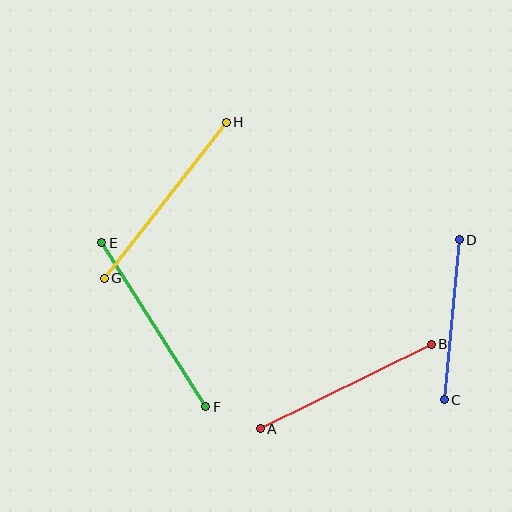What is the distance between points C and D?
The distance is approximately 160 pixels.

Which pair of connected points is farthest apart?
Points G and H are farthest apart.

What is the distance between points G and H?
The distance is approximately 198 pixels.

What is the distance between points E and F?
The distance is approximately 194 pixels.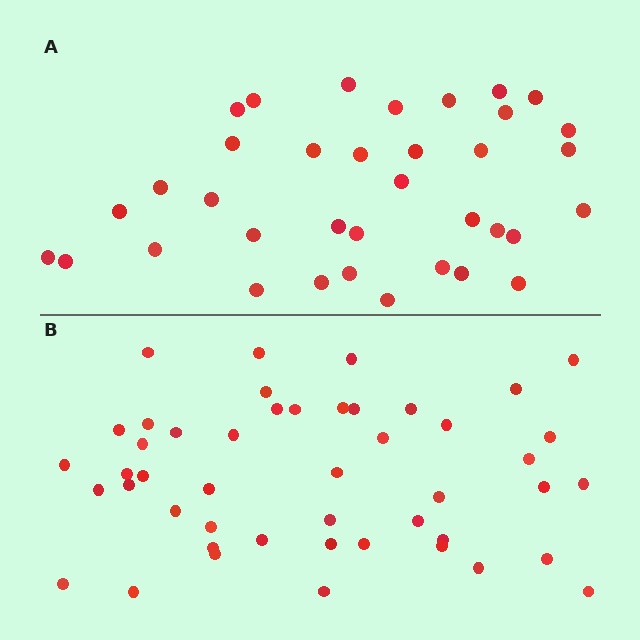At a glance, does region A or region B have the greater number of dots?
Region B (the bottom region) has more dots.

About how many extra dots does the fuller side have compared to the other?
Region B has roughly 12 or so more dots than region A.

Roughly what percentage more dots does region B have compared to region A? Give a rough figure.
About 30% more.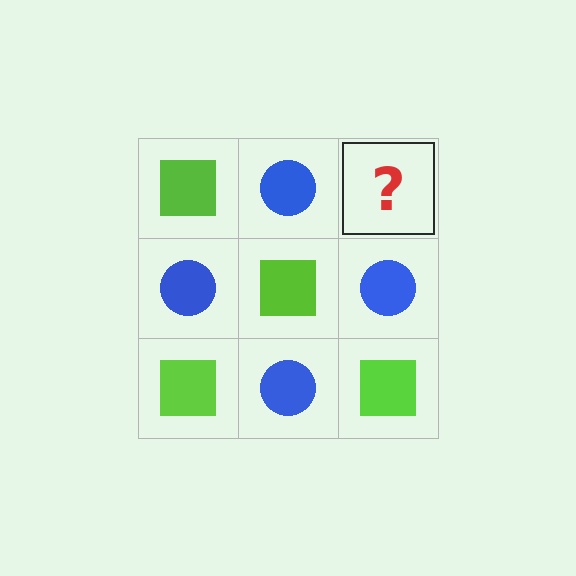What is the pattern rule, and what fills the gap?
The rule is that it alternates lime square and blue circle in a checkerboard pattern. The gap should be filled with a lime square.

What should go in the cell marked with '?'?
The missing cell should contain a lime square.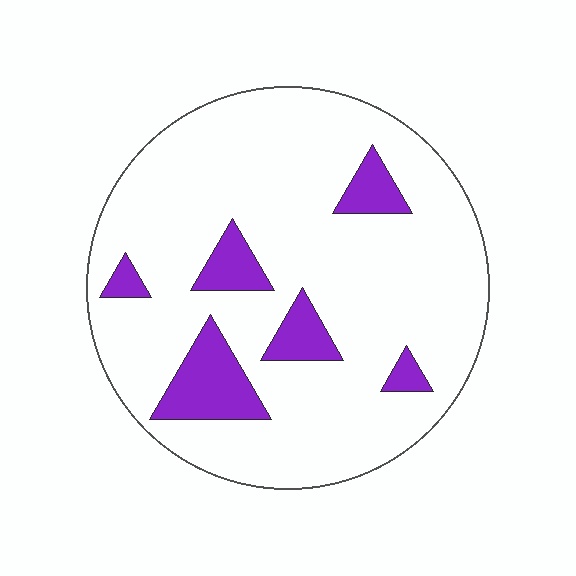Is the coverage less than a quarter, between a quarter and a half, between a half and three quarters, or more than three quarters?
Less than a quarter.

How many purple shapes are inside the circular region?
6.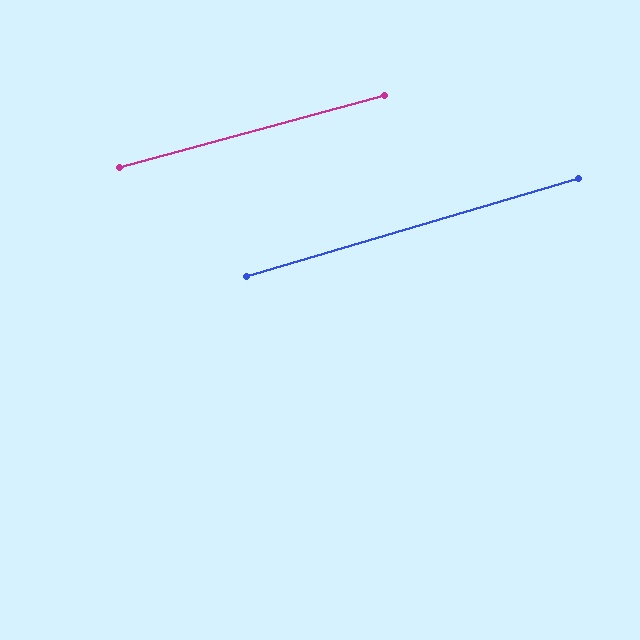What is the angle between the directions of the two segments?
Approximately 1 degree.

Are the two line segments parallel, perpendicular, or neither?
Parallel — their directions differ by only 1.2°.